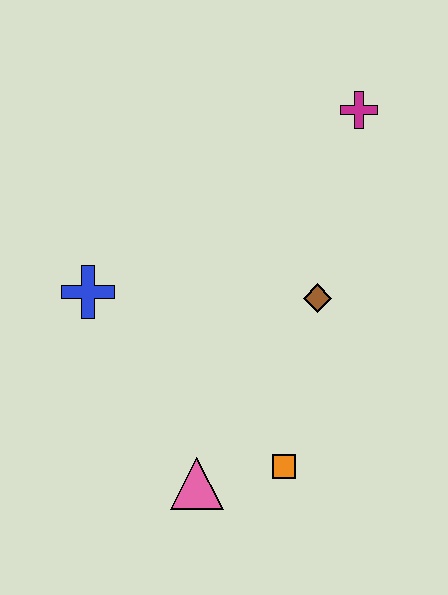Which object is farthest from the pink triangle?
The magenta cross is farthest from the pink triangle.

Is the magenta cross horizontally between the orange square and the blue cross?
No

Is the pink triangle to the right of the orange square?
No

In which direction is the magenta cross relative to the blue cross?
The magenta cross is to the right of the blue cross.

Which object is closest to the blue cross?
The pink triangle is closest to the blue cross.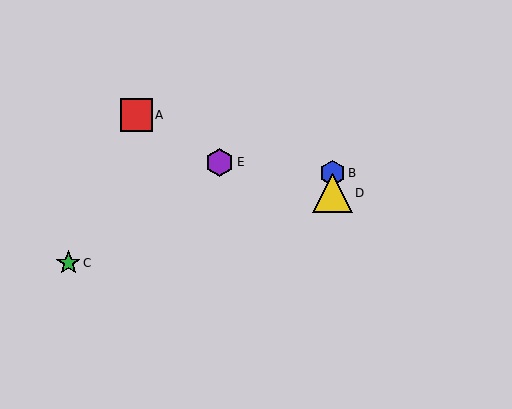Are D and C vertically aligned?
No, D is at x≈332 and C is at x≈68.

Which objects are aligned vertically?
Objects B, D are aligned vertically.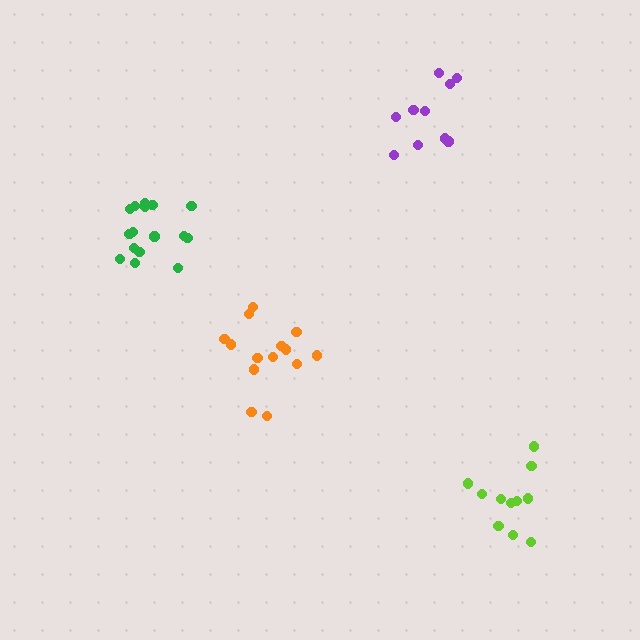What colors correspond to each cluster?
The clusters are colored: green, lime, orange, purple.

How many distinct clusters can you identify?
There are 4 distinct clusters.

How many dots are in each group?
Group 1: 16 dots, Group 2: 11 dots, Group 3: 14 dots, Group 4: 10 dots (51 total).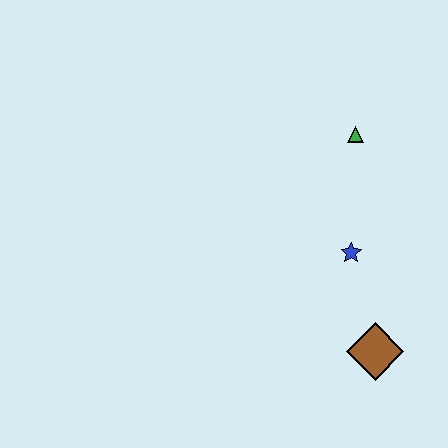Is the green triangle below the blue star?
No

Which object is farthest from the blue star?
The green triangle is farthest from the blue star.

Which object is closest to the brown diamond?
The blue star is closest to the brown diamond.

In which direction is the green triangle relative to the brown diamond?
The green triangle is above the brown diamond.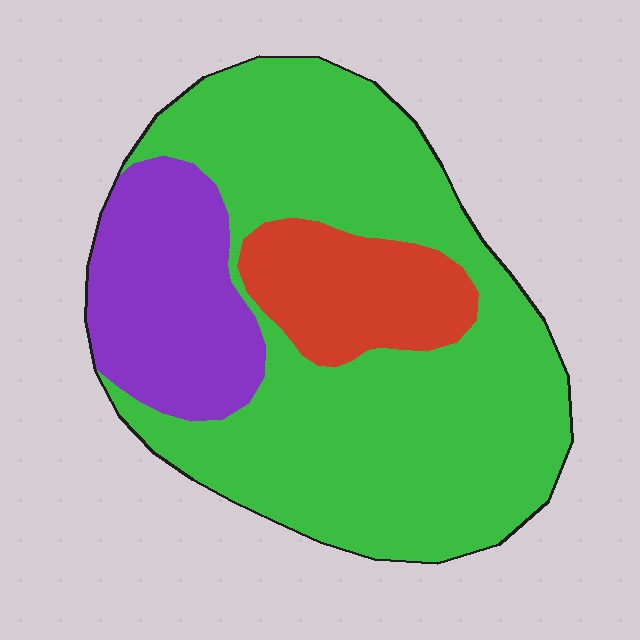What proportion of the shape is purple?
Purple takes up about one fifth (1/5) of the shape.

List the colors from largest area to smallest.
From largest to smallest: green, purple, red.